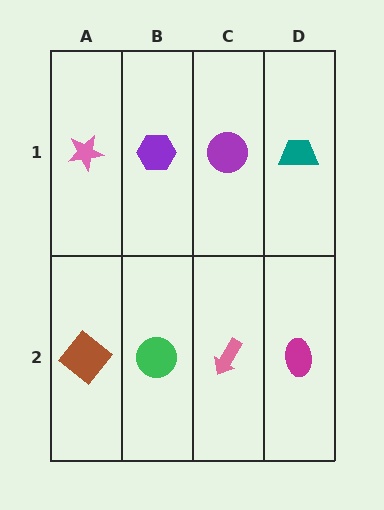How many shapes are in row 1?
4 shapes.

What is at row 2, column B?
A green circle.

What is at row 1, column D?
A teal trapezoid.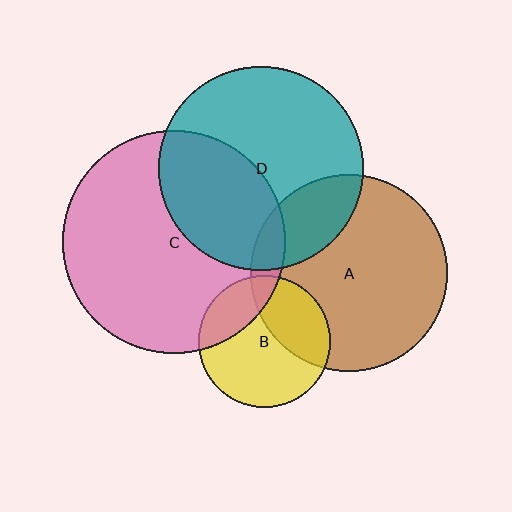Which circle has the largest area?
Circle C (pink).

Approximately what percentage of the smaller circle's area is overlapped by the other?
Approximately 10%.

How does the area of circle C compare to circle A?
Approximately 1.3 times.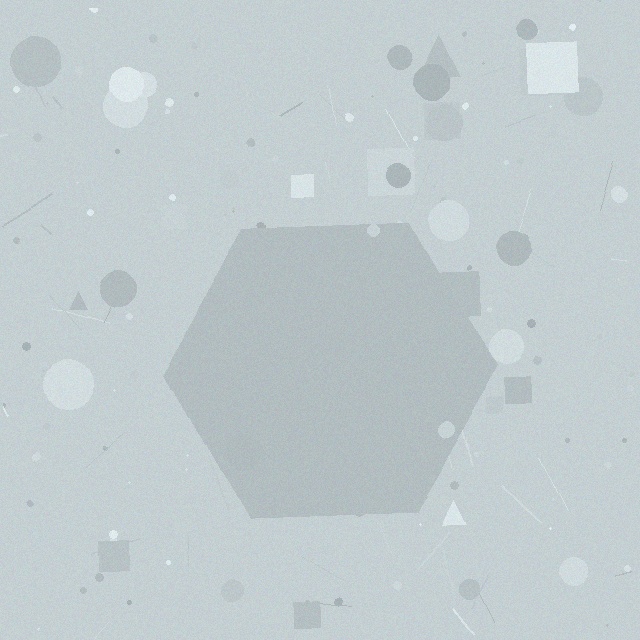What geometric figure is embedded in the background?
A hexagon is embedded in the background.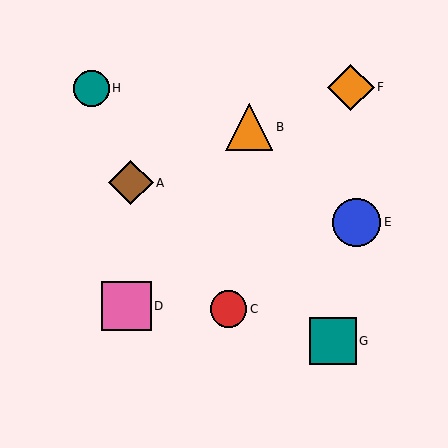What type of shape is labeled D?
Shape D is a pink square.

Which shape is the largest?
The pink square (labeled D) is the largest.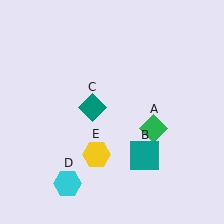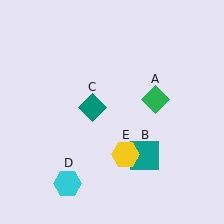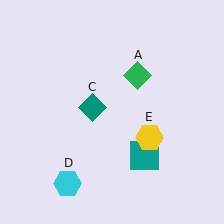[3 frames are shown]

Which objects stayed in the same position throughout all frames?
Teal square (object B) and teal diamond (object C) and cyan hexagon (object D) remained stationary.